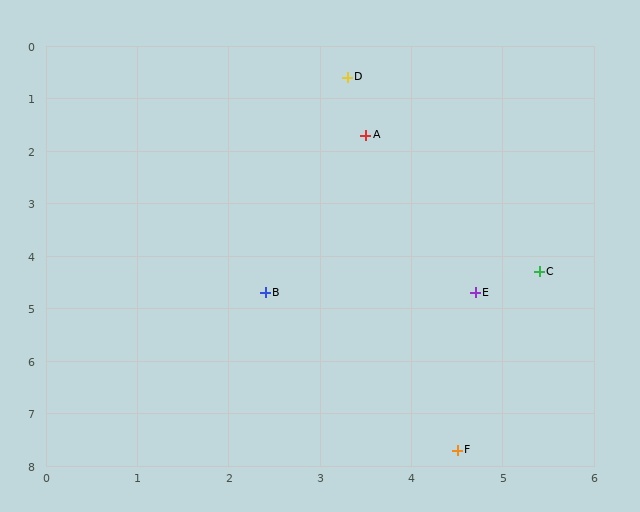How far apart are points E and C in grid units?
Points E and C are about 0.8 grid units apart.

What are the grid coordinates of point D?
Point D is at approximately (3.3, 0.6).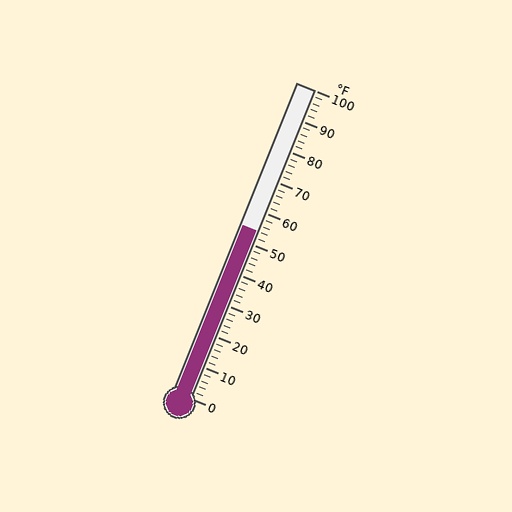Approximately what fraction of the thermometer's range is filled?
The thermometer is filled to approximately 55% of its range.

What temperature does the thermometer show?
The thermometer shows approximately 54°F.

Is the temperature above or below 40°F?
The temperature is above 40°F.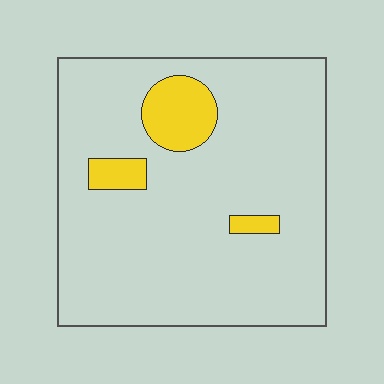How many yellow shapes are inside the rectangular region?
3.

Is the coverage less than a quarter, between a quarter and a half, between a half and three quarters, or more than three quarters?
Less than a quarter.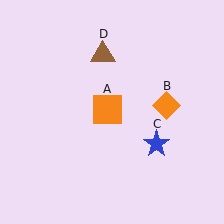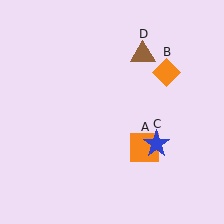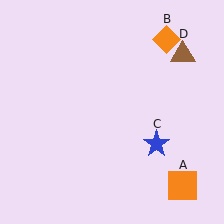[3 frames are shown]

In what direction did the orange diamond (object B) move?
The orange diamond (object B) moved up.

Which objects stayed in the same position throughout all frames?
Blue star (object C) remained stationary.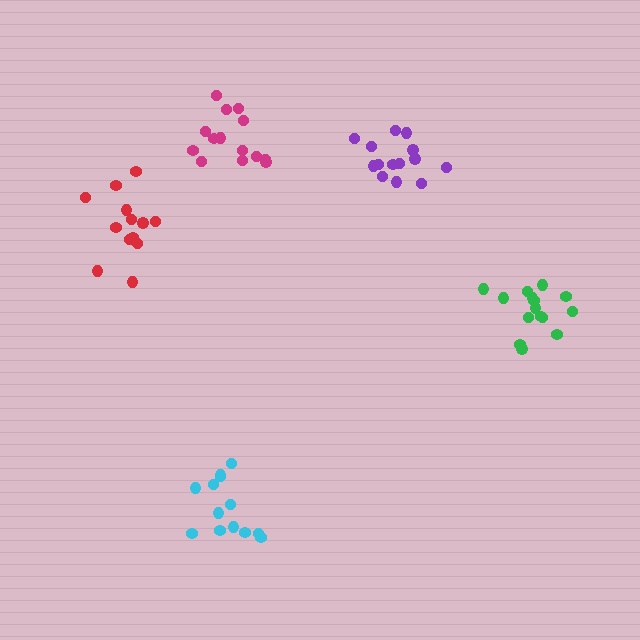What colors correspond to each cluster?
The clusters are colored: cyan, purple, green, red, magenta.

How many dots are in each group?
Group 1: 13 dots, Group 2: 14 dots, Group 3: 15 dots, Group 4: 13 dots, Group 5: 14 dots (69 total).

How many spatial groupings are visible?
There are 5 spatial groupings.